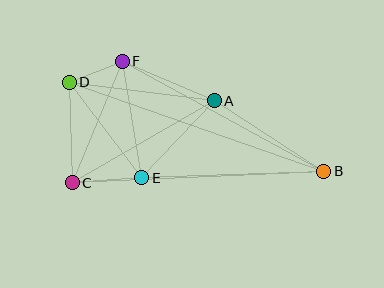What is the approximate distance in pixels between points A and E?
The distance between A and E is approximately 106 pixels.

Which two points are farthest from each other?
Points B and D are farthest from each other.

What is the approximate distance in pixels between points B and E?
The distance between B and E is approximately 182 pixels.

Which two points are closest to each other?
Points D and F are closest to each other.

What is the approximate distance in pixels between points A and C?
The distance between A and C is approximately 164 pixels.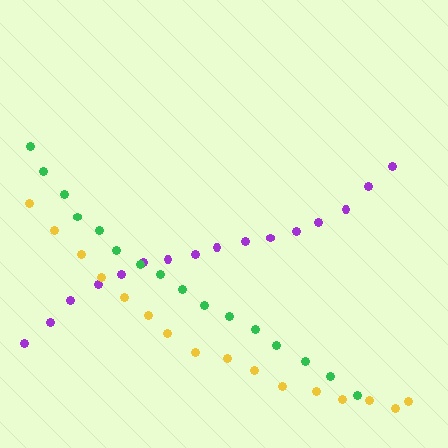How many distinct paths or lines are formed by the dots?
There are 3 distinct paths.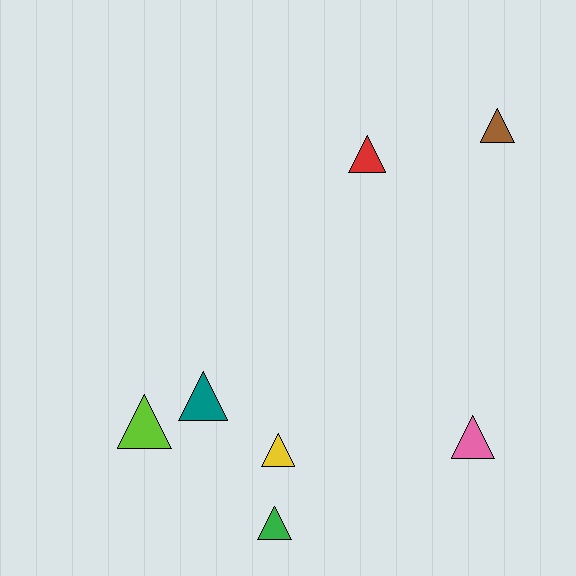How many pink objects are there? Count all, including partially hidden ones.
There is 1 pink object.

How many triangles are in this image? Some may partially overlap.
There are 7 triangles.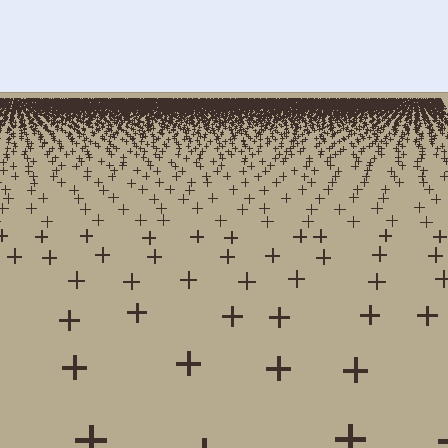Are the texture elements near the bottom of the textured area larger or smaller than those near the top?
Larger. Near the bottom, elements are closer to the viewer and appear at a bigger on-screen size.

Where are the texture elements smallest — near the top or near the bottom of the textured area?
Near the top.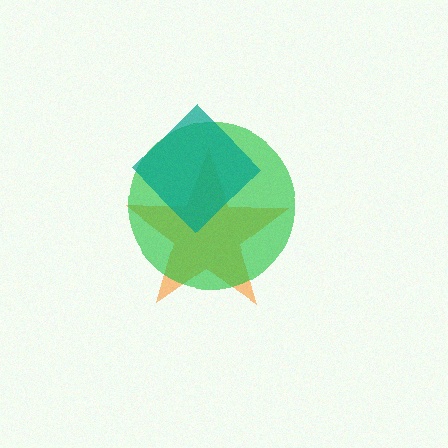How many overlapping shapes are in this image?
There are 3 overlapping shapes in the image.